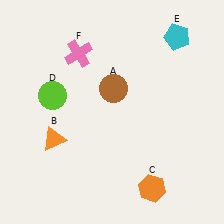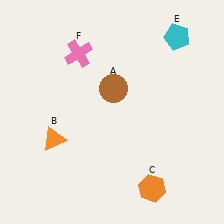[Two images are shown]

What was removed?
The lime circle (D) was removed in Image 2.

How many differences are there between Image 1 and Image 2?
There is 1 difference between the two images.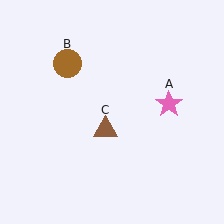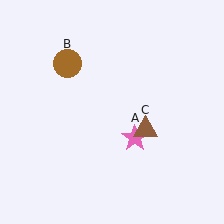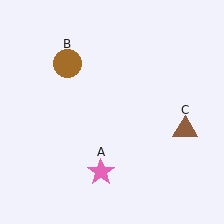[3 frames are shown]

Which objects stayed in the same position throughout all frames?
Brown circle (object B) remained stationary.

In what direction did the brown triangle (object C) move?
The brown triangle (object C) moved right.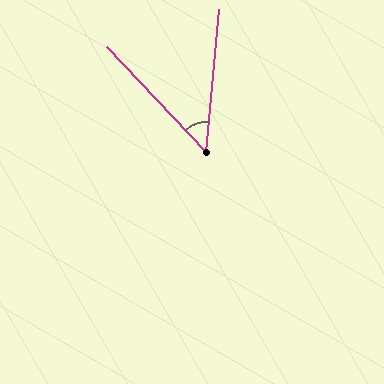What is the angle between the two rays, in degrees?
Approximately 48 degrees.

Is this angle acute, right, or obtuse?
It is acute.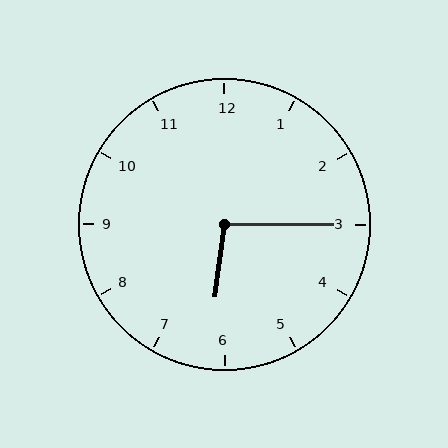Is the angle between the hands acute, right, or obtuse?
It is obtuse.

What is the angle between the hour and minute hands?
Approximately 98 degrees.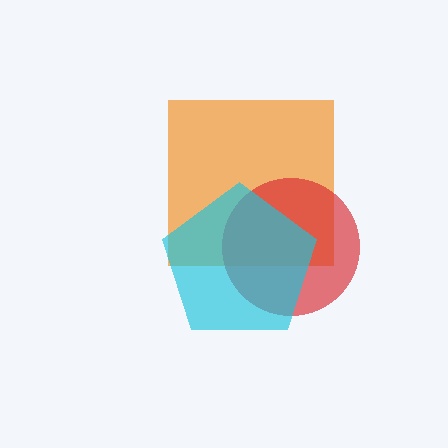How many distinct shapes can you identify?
There are 3 distinct shapes: an orange square, a red circle, a cyan pentagon.